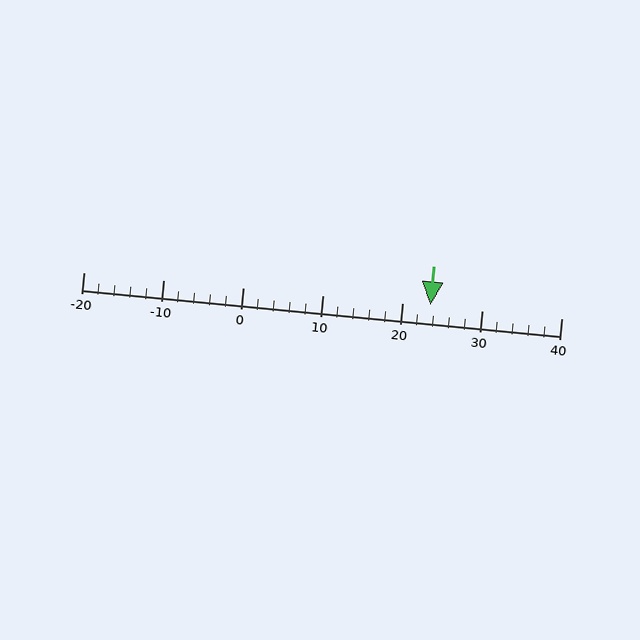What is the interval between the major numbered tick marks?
The major tick marks are spaced 10 units apart.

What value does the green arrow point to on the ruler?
The green arrow points to approximately 24.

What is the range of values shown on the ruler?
The ruler shows values from -20 to 40.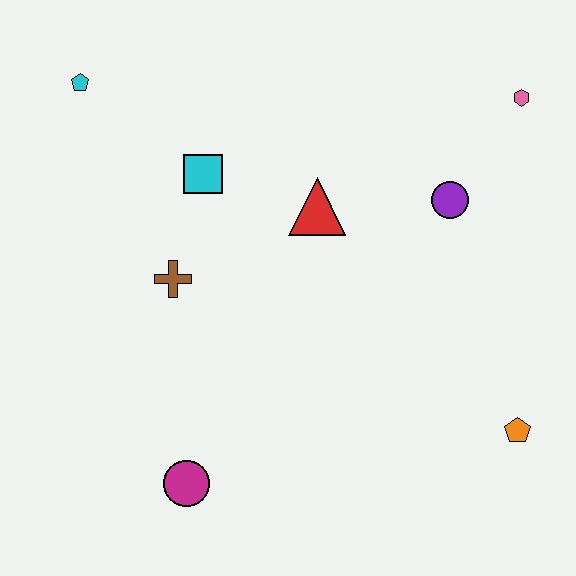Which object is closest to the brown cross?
The cyan square is closest to the brown cross.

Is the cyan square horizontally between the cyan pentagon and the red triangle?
Yes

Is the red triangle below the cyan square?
Yes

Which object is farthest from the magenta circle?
The pink hexagon is farthest from the magenta circle.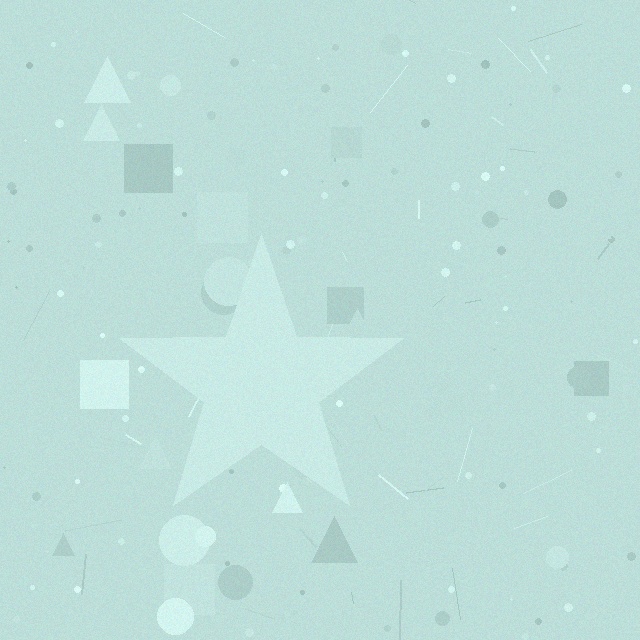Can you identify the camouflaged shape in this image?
The camouflaged shape is a star.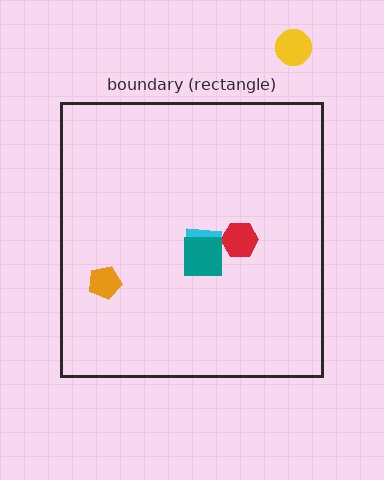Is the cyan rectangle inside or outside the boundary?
Inside.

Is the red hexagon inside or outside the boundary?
Inside.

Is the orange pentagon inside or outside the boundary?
Inside.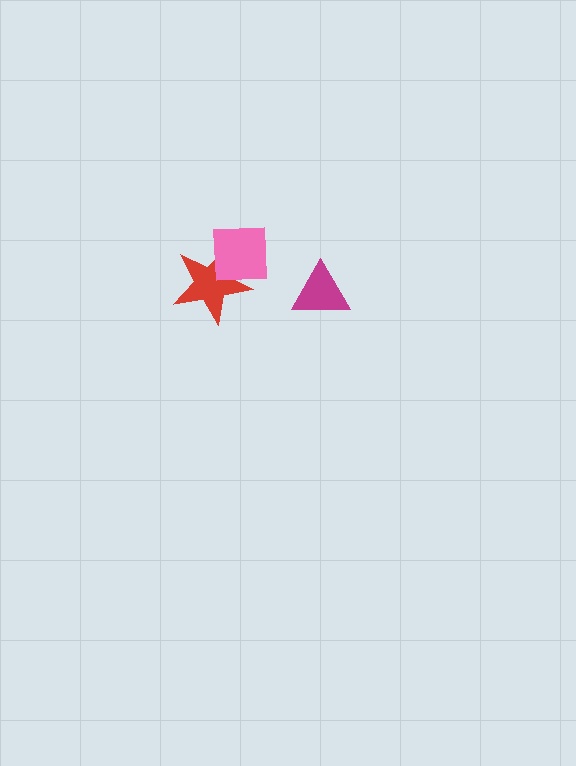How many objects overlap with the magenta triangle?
0 objects overlap with the magenta triangle.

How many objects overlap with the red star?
1 object overlaps with the red star.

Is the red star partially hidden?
Yes, it is partially covered by another shape.